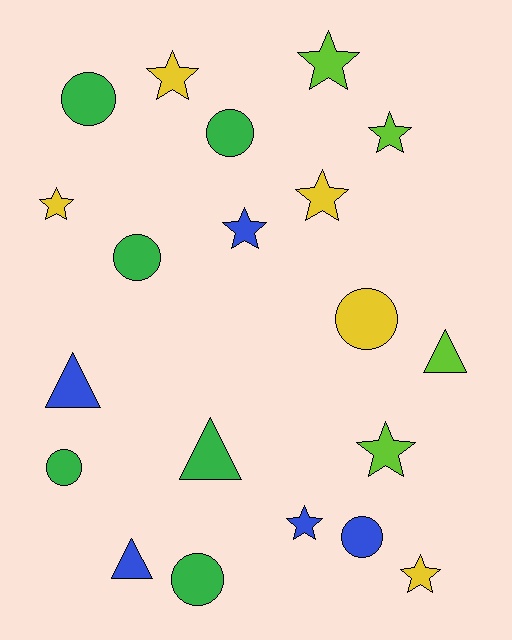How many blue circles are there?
There is 1 blue circle.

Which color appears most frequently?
Green, with 6 objects.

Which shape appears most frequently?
Star, with 9 objects.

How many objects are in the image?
There are 20 objects.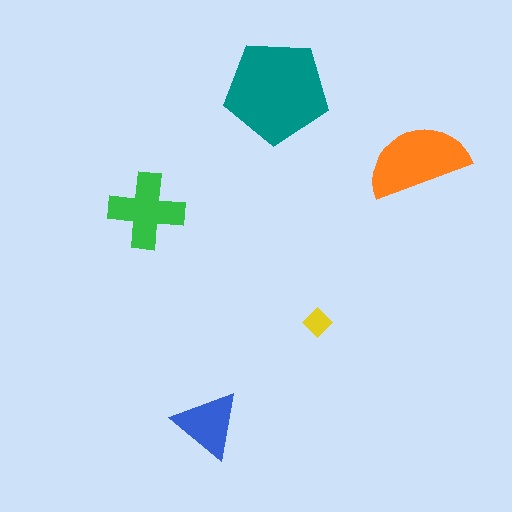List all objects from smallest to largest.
The yellow diamond, the blue triangle, the green cross, the orange semicircle, the teal pentagon.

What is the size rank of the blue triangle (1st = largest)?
4th.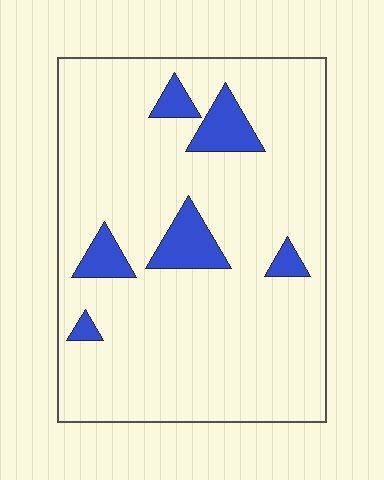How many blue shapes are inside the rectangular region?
6.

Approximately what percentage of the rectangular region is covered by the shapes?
Approximately 10%.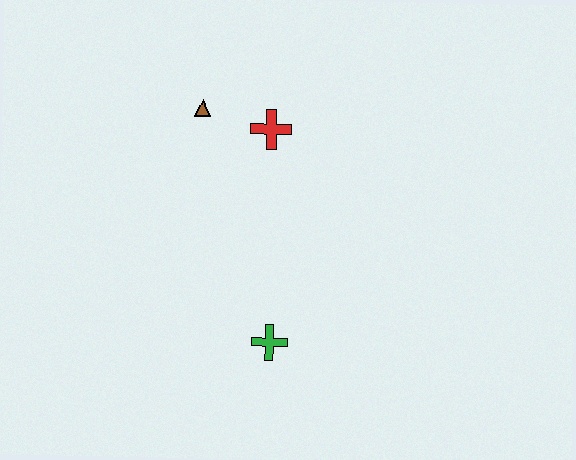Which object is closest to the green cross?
The red cross is closest to the green cross.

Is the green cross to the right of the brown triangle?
Yes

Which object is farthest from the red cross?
The green cross is farthest from the red cross.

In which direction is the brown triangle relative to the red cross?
The brown triangle is to the left of the red cross.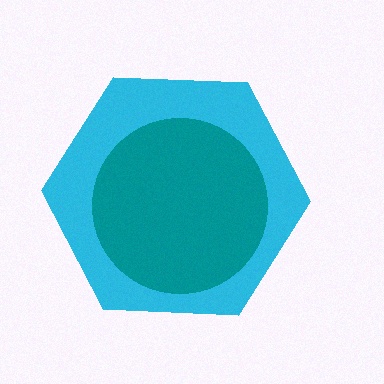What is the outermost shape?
The cyan hexagon.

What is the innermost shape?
The teal circle.